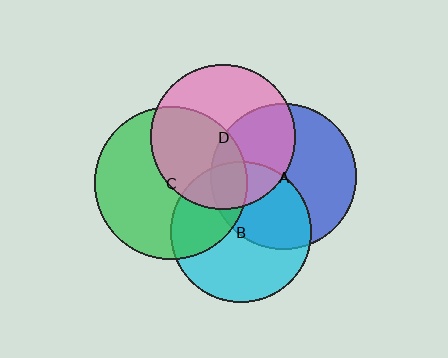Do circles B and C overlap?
Yes.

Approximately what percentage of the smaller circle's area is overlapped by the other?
Approximately 35%.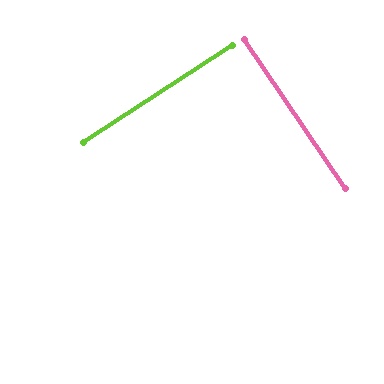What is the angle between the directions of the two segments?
Approximately 89 degrees.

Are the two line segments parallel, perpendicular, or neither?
Perpendicular — they meet at approximately 89°.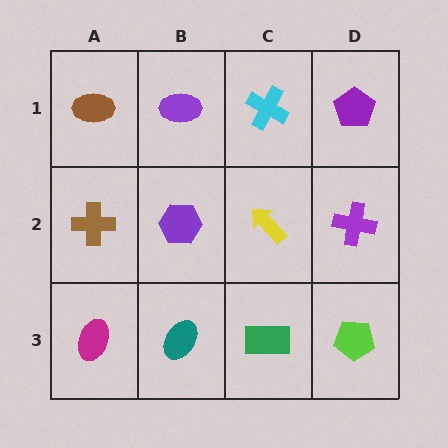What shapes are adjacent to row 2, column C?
A cyan cross (row 1, column C), a green rectangle (row 3, column C), a purple hexagon (row 2, column B), a purple cross (row 2, column D).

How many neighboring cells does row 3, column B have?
3.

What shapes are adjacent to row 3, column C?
A yellow arrow (row 2, column C), a teal ellipse (row 3, column B), a lime pentagon (row 3, column D).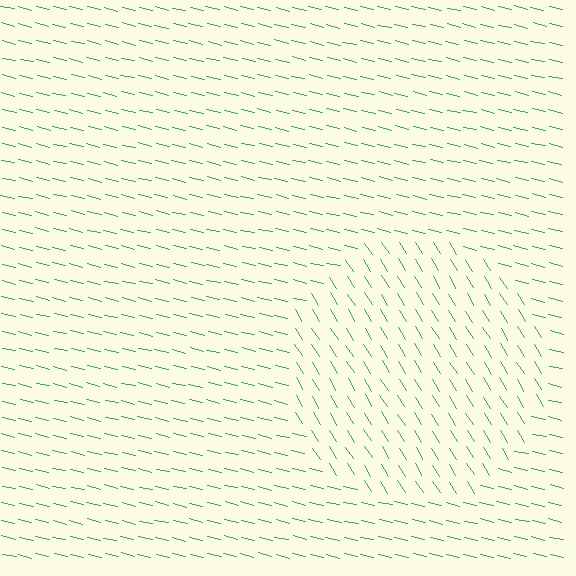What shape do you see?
I see a circle.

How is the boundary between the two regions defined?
The boundary is defined purely by a change in line orientation (approximately 45 degrees difference). All lines are the same color and thickness.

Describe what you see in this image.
The image is filled with small green line segments. A circle region in the image has lines oriented differently from the surrounding lines, creating a visible texture boundary.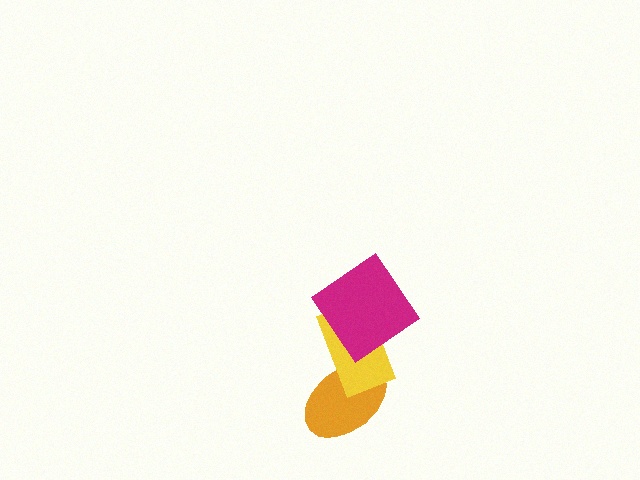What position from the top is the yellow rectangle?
The yellow rectangle is 2nd from the top.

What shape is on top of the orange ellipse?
The yellow rectangle is on top of the orange ellipse.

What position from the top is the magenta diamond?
The magenta diamond is 1st from the top.